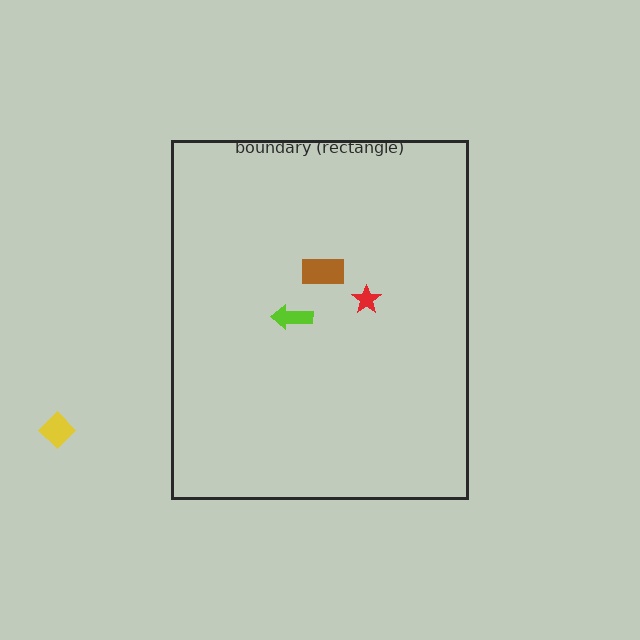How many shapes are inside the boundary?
3 inside, 1 outside.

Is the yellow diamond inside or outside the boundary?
Outside.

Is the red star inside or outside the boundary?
Inside.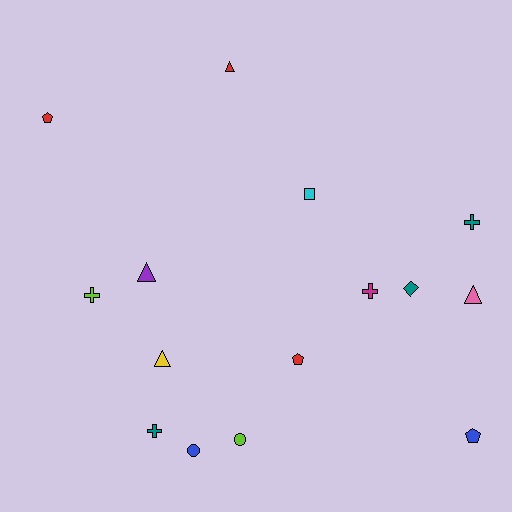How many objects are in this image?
There are 15 objects.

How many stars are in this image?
There are no stars.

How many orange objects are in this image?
There are no orange objects.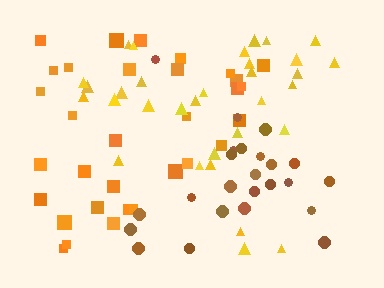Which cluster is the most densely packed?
Brown.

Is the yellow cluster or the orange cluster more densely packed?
Yellow.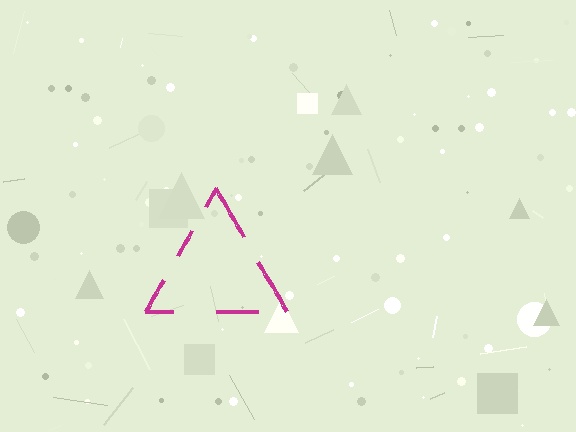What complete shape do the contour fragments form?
The contour fragments form a triangle.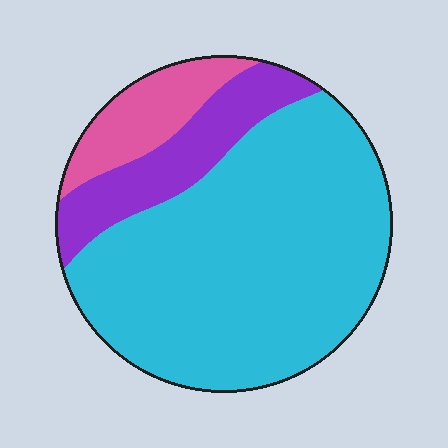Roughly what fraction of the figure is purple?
Purple takes up between a sixth and a third of the figure.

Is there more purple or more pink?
Purple.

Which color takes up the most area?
Cyan, at roughly 70%.